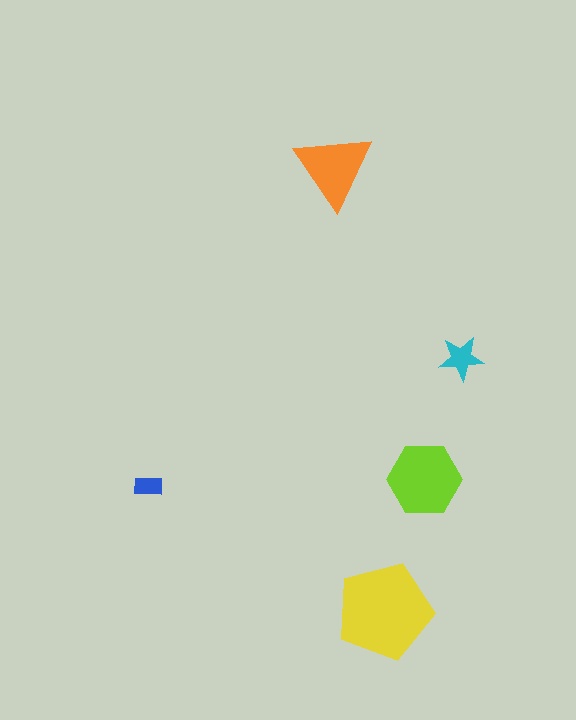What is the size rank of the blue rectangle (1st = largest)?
5th.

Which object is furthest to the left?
The blue rectangle is leftmost.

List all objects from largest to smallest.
The yellow pentagon, the lime hexagon, the orange triangle, the cyan star, the blue rectangle.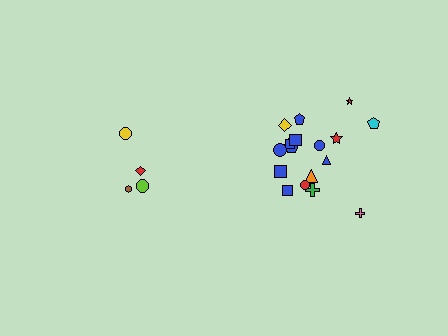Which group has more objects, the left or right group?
The right group.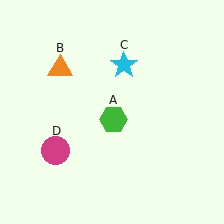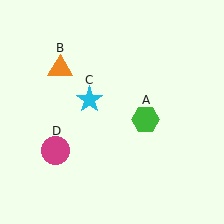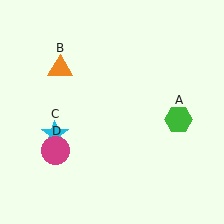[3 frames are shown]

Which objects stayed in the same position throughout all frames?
Orange triangle (object B) and magenta circle (object D) remained stationary.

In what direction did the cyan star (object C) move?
The cyan star (object C) moved down and to the left.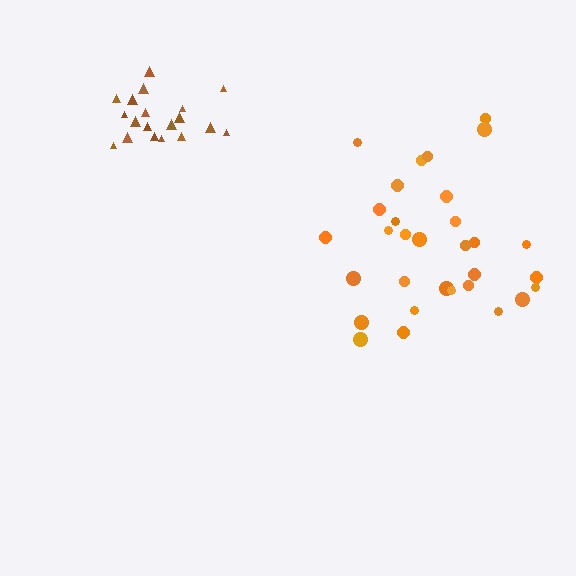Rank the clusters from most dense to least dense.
brown, orange.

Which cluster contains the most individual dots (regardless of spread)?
Orange (31).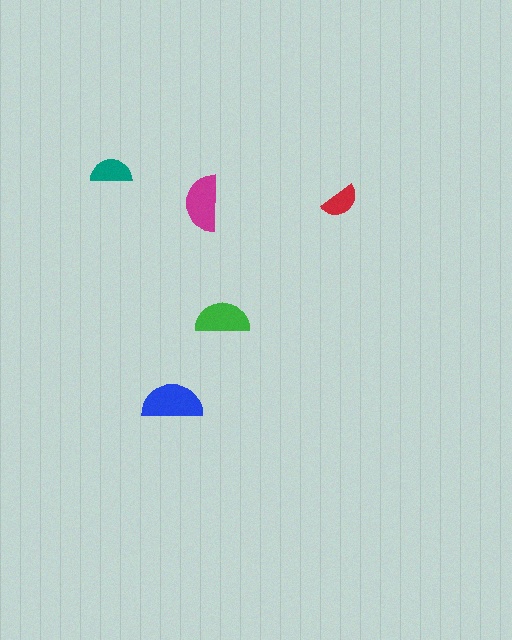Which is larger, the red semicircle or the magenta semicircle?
The magenta one.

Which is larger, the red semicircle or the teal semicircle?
The teal one.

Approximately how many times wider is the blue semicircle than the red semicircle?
About 1.5 times wider.